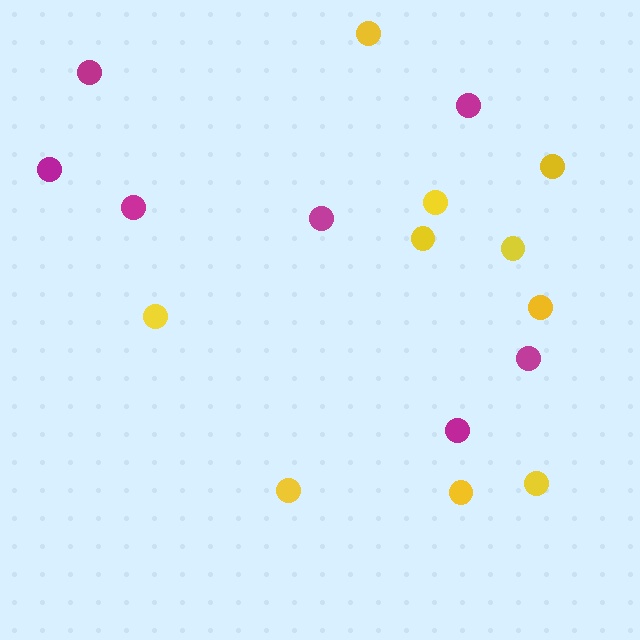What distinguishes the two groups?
There are 2 groups: one group of magenta circles (7) and one group of yellow circles (10).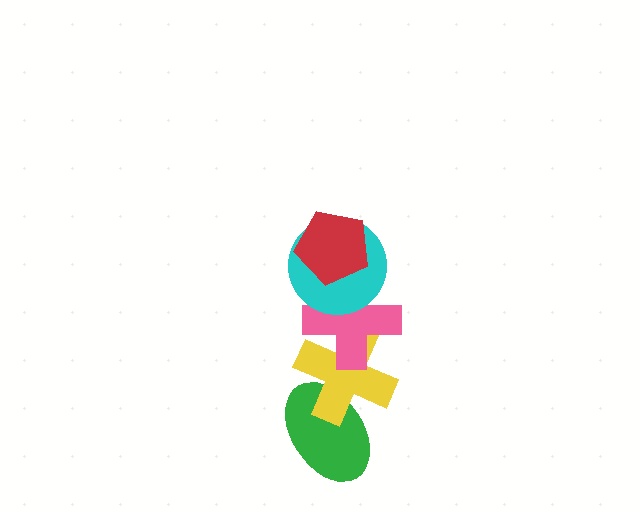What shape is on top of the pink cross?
The cyan circle is on top of the pink cross.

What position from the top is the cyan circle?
The cyan circle is 2nd from the top.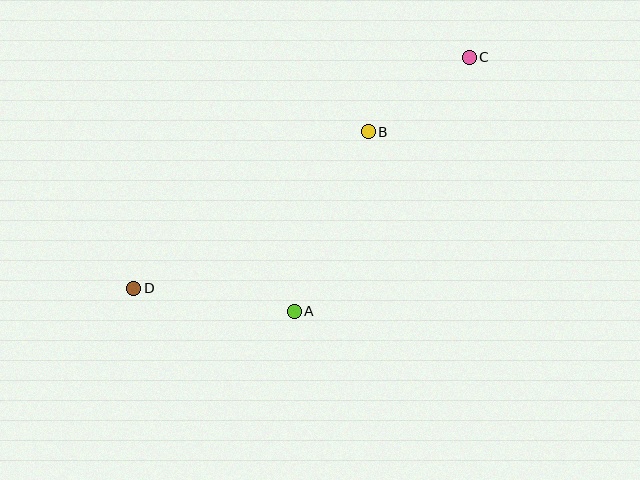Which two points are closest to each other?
Points B and C are closest to each other.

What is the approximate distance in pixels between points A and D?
The distance between A and D is approximately 162 pixels.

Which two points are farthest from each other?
Points C and D are farthest from each other.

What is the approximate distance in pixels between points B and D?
The distance between B and D is approximately 282 pixels.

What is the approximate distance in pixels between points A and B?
The distance between A and B is approximately 194 pixels.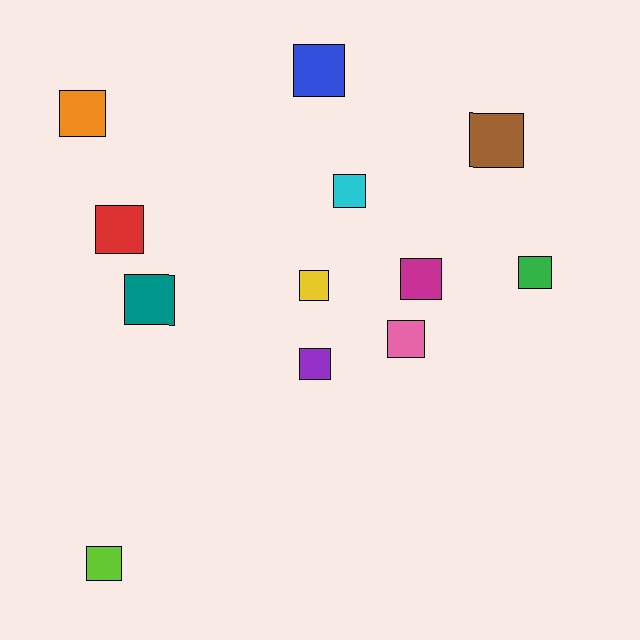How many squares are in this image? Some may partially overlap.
There are 12 squares.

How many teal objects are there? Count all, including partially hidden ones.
There is 1 teal object.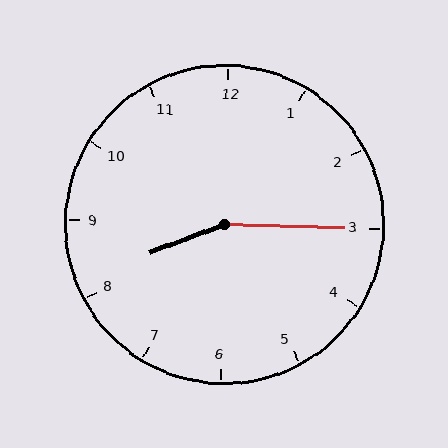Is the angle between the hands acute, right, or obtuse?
It is obtuse.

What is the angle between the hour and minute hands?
Approximately 158 degrees.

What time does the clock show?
8:15.